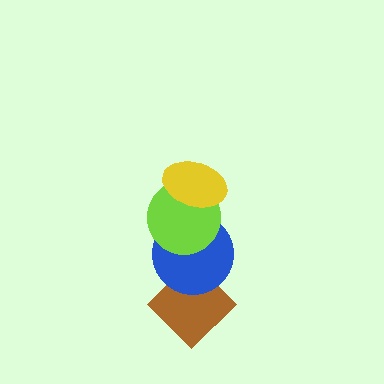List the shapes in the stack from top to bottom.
From top to bottom: the yellow ellipse, the lime circle, the blue circle, the brown diamond.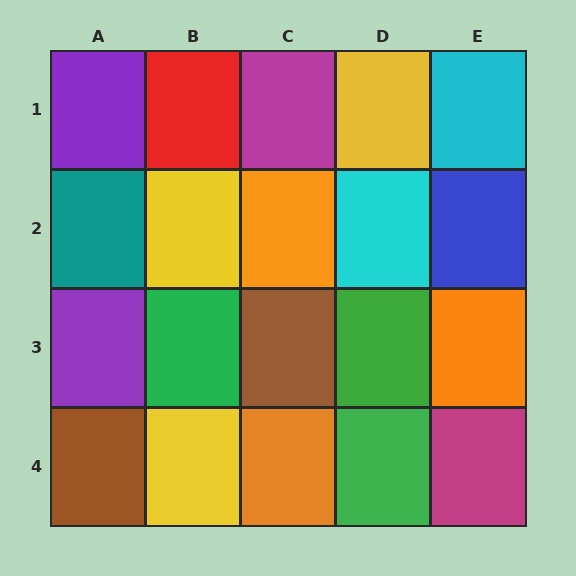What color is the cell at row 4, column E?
Magenta.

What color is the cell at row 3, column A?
Purple.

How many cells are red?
1 cell is red.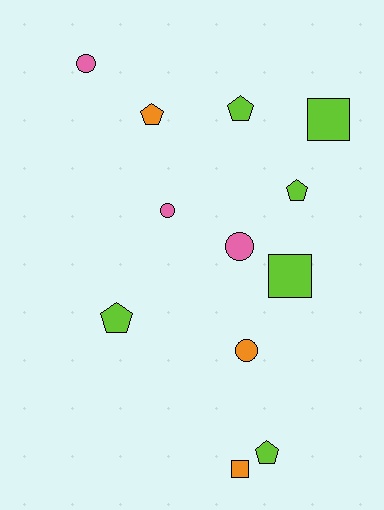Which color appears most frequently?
Lime, with 6 objects.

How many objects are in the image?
There are 12 objects.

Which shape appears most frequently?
Pentagon, with 5 objects.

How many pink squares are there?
There are no pink squares.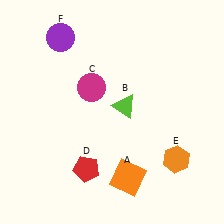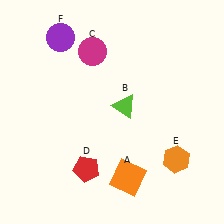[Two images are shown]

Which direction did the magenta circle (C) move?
The magenta circle (C) moved up.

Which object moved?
The magenta circle (C) moved up.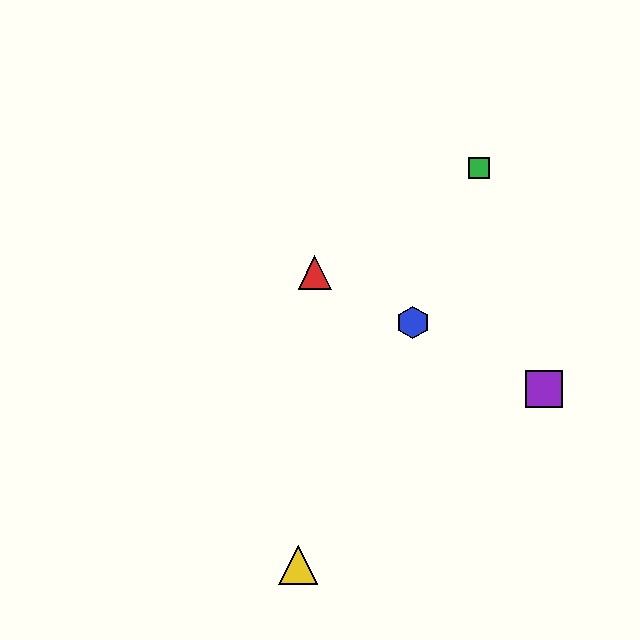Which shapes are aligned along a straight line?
The red triangle, the blue hexagon, the purple square are aligned along a straight line.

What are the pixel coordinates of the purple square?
The purple square is at (544, 389).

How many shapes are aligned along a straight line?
3 shapes (the red triangle, the blue hexagon, the purple square) are aligned along a straight line.